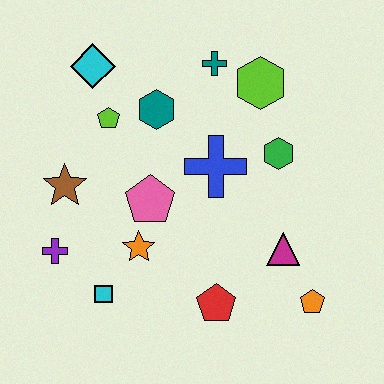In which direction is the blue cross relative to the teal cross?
The blue cross is below the teal cross.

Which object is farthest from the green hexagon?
The purple cross is farthest from the green hexagon.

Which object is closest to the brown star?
The purple cross is closest to the brown star.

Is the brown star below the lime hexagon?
Yes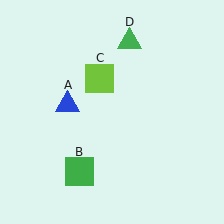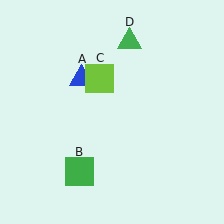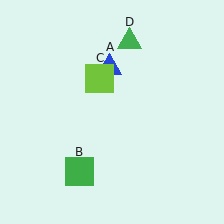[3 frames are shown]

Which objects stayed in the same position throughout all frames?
Green square (object B) and lime square (object C) and green triangle (object D) remained stationary.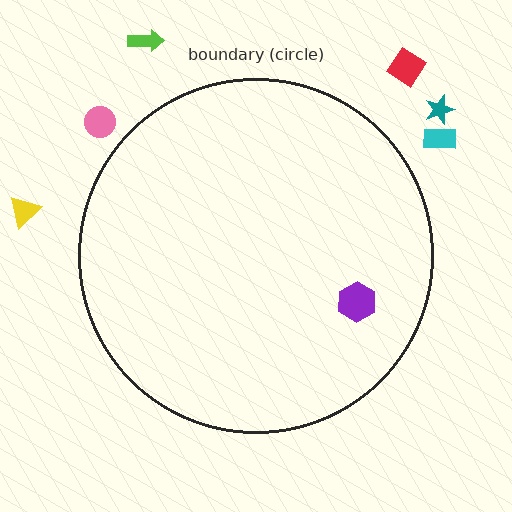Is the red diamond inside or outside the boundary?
Outside.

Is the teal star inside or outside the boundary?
Outside.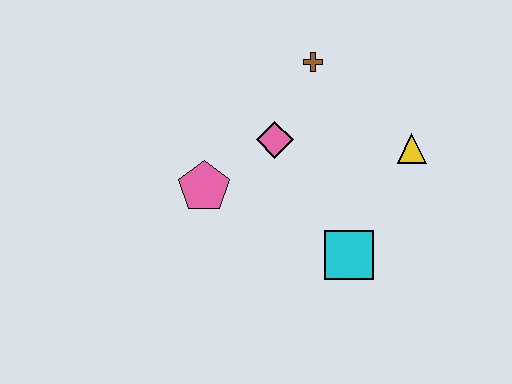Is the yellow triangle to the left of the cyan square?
No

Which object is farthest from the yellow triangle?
The pink pentagon is farthest from the yellow triangle.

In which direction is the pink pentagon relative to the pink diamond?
The pink pentagon is to the left of the pink diamond.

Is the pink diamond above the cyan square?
Yes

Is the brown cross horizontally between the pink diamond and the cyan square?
Yes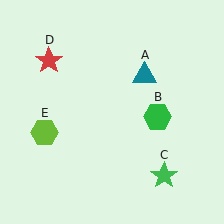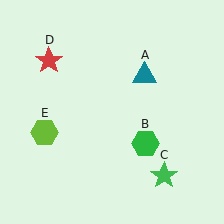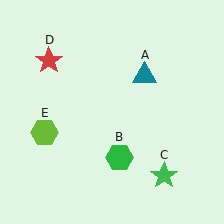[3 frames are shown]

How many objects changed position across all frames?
1 object changed position: green hexagon (object B).